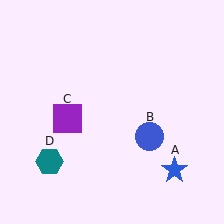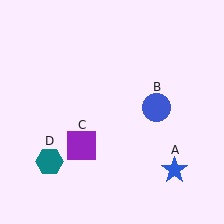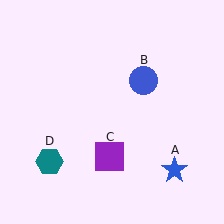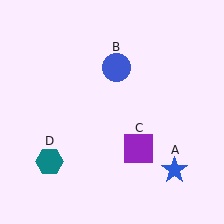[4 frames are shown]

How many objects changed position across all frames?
2 objects changed position: blue circle (object B), purple square (object C).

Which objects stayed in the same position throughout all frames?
Blue star (object A) and teal hexagon (object D) remained stationary.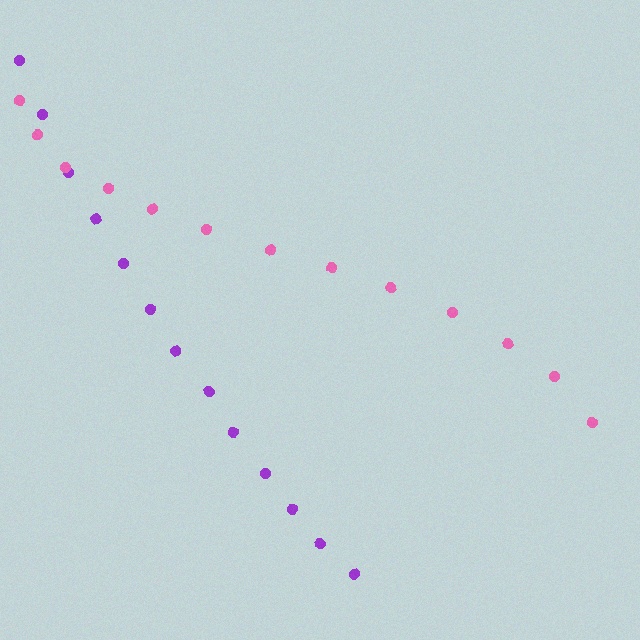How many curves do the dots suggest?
There are 2 distinct paths.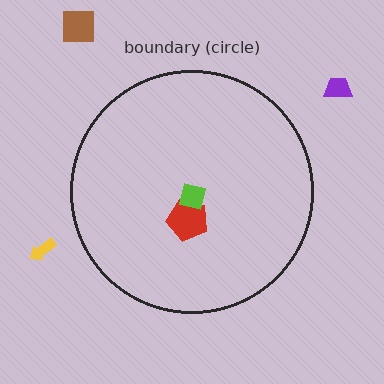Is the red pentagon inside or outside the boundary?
Inside.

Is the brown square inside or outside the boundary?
Outside.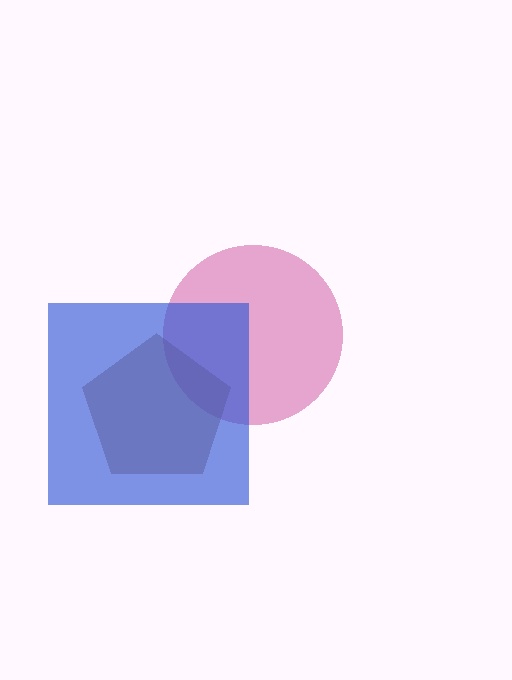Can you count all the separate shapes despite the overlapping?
Yes, there are 3 separate shapes.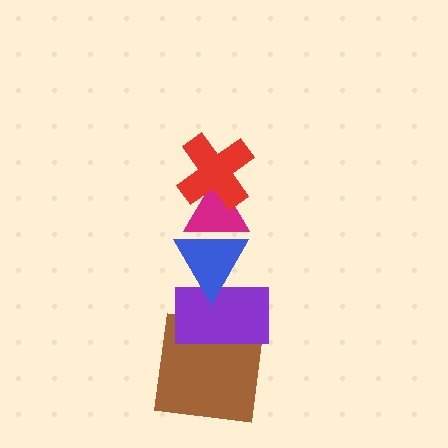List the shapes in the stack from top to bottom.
From top to bottom: the red cross, the magenta triangle, the blue triangle, the purple rectangle, the brown square.